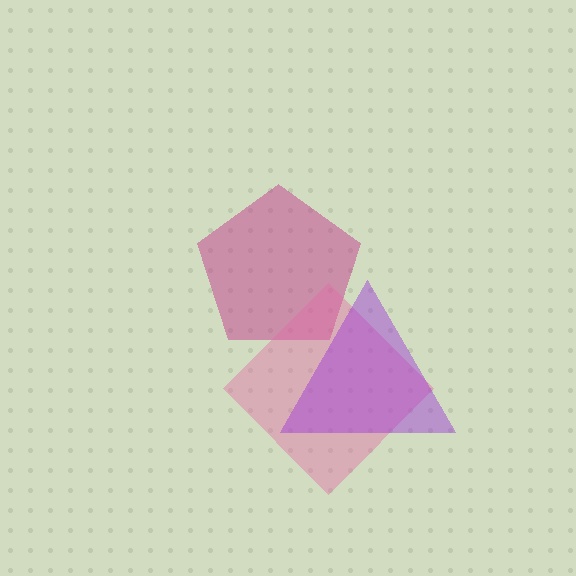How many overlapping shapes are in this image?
There are 3 overlapping shapes in the image.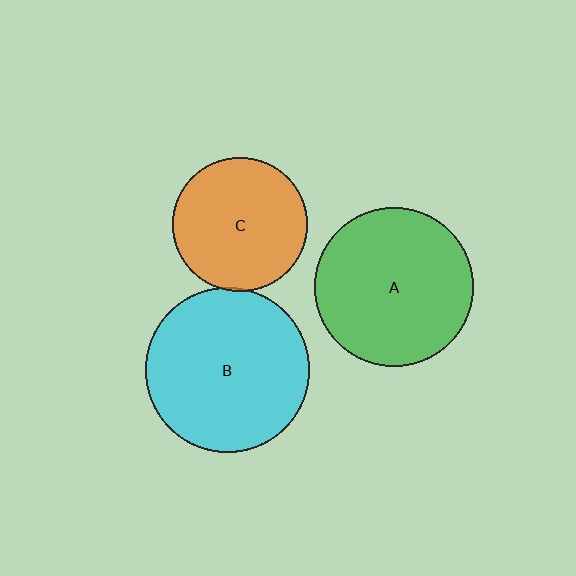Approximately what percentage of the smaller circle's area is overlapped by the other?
Approximately 5%.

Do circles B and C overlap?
Yes.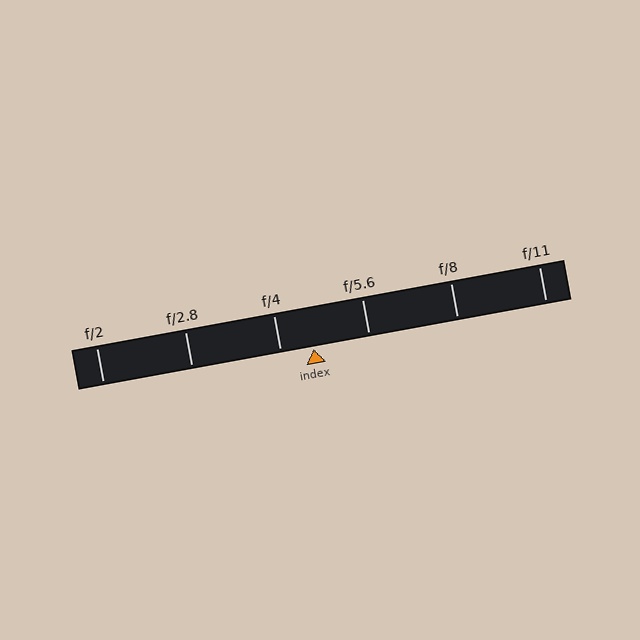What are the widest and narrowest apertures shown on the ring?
The widest aperture shown is f/2 and the narrowest is f/11.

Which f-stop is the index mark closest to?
The index mark is closest to f/4.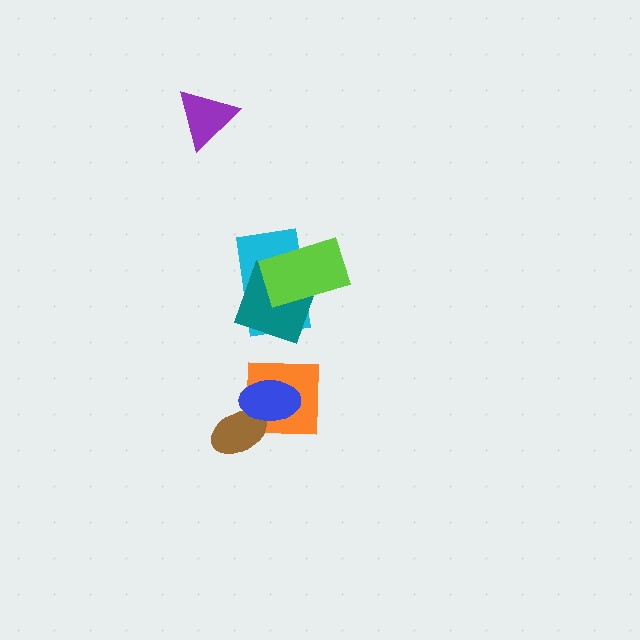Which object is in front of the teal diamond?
The lime rectangle is in front of the teal diamond.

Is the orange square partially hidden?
Yes, it is partially covered by another shape.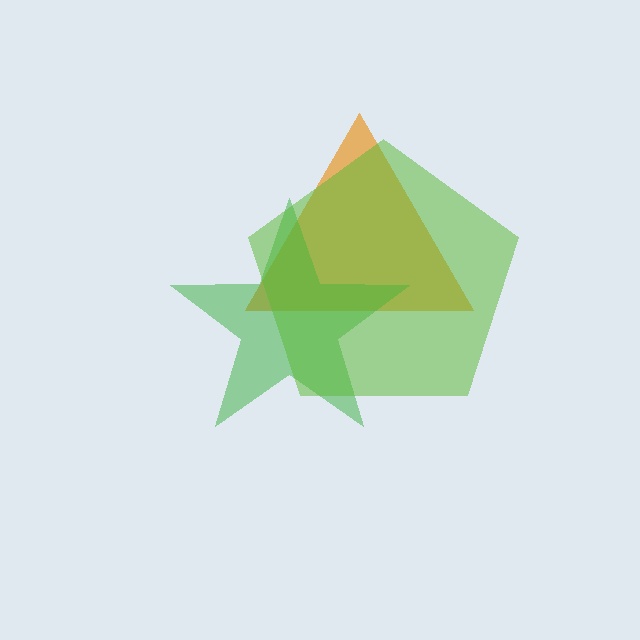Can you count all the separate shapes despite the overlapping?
Yes, there are 3 separate shapes.